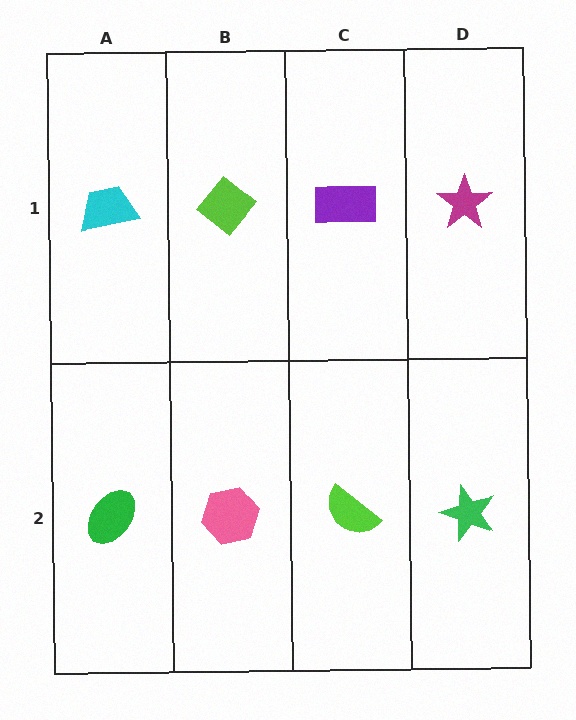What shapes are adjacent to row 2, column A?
A cyan trapezoid (row 1, column A), a pink hexagon (row 2, column B).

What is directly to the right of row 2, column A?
A pink hexagon.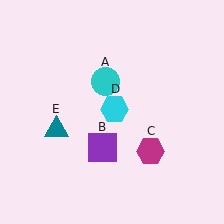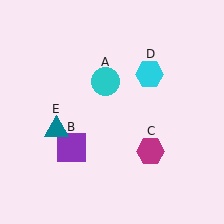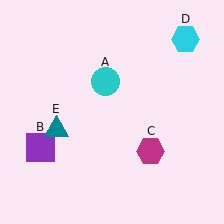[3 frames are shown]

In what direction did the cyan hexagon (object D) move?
The cyan hexagon (object D) moved up and to the right.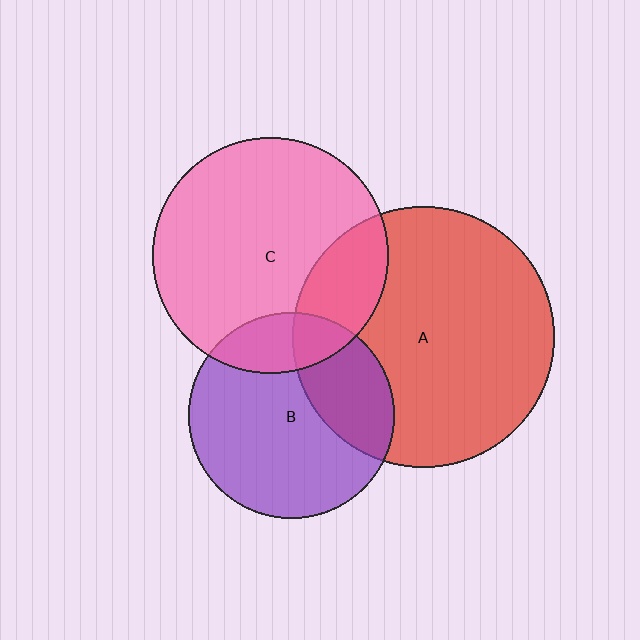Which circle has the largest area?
Circle A (red).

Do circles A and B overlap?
Yes.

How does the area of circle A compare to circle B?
Approximately 1.6 times.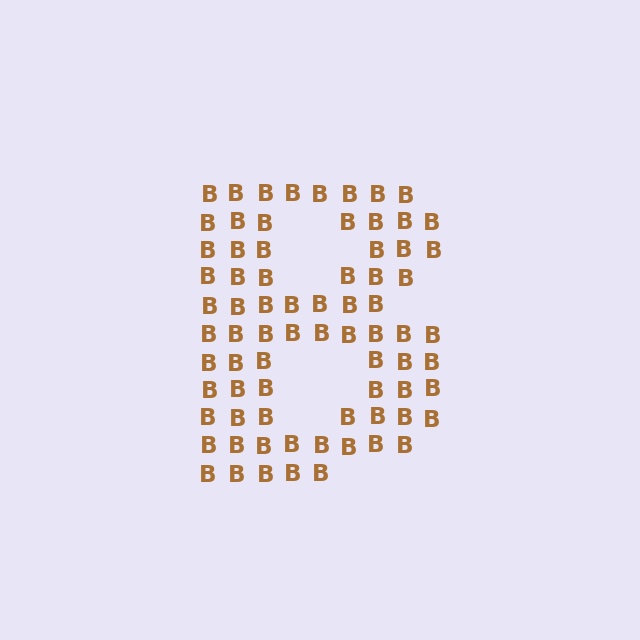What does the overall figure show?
The overall figure shows the letter B.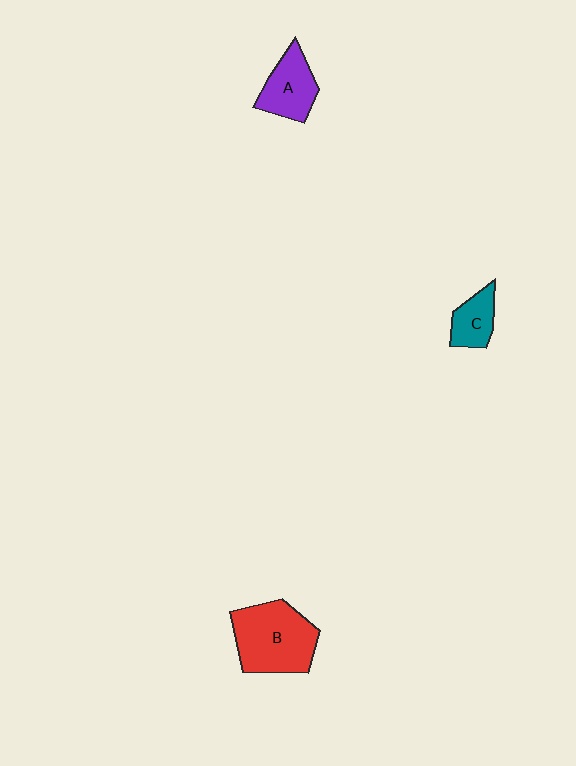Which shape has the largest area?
Shape B (red).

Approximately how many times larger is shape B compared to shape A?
Approximately 1.7 times.